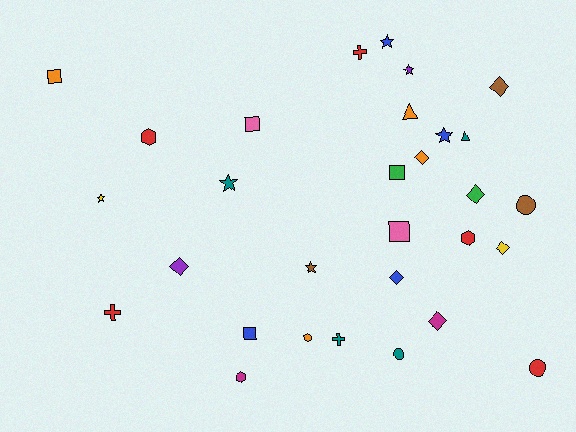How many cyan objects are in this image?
There are no cyan objects.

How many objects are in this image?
There are 30 objects.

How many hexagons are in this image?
There are 4 hexagons.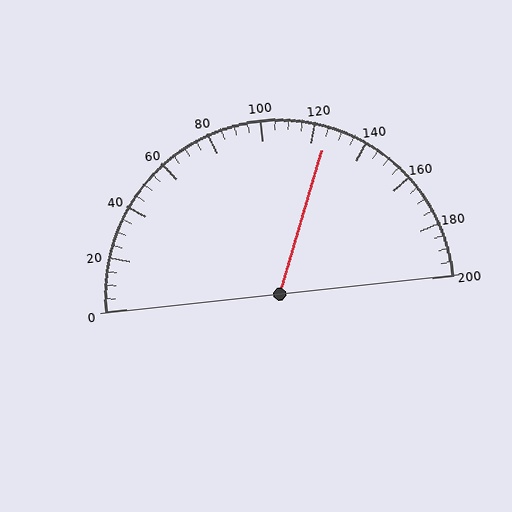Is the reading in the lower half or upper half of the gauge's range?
The reading is in the upper half of the range (0 to 200).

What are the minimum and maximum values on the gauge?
The gauge ranges from 0 to 200.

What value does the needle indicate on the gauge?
The needle indicates approximately 125.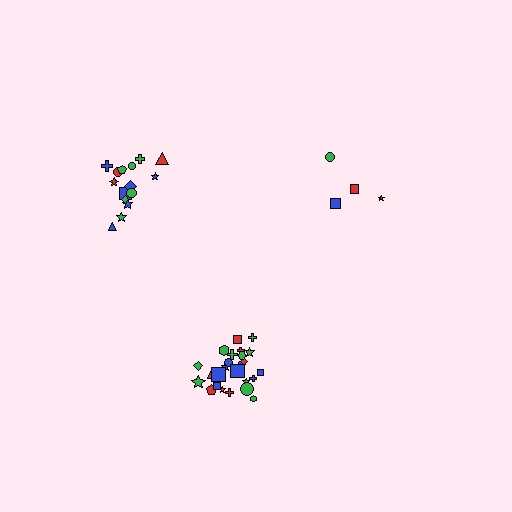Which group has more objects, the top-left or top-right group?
The top-left group.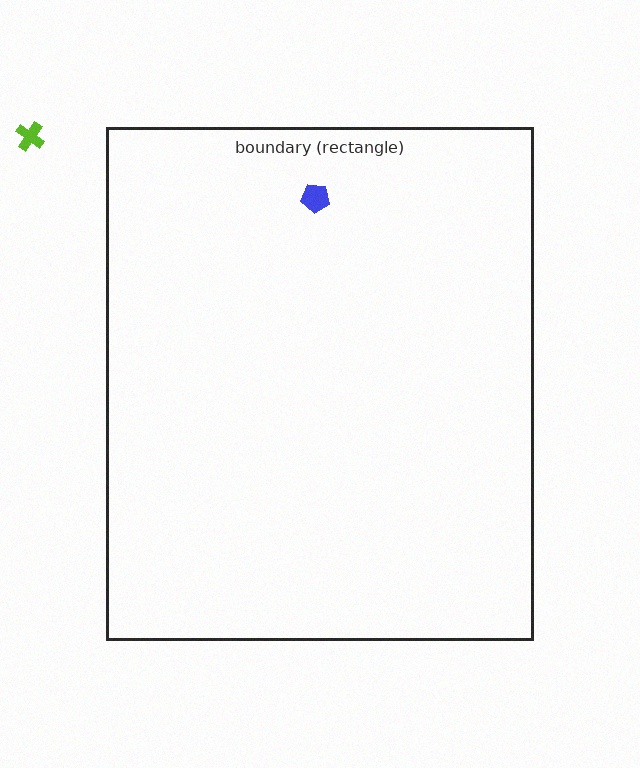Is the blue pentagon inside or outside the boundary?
Inside.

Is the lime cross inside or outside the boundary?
Outside.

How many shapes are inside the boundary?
1 inside, 1 outside.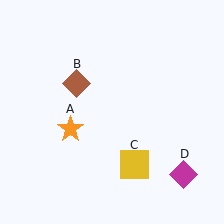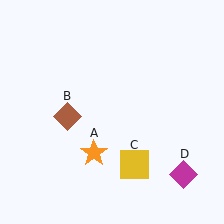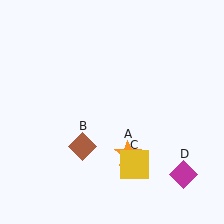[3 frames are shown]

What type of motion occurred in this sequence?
The orange star (object A), brown diamond (object B) rotated counterclockwise around the center of the scene.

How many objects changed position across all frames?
2 objects changed position: orange star (object A), brown diamond (object B).